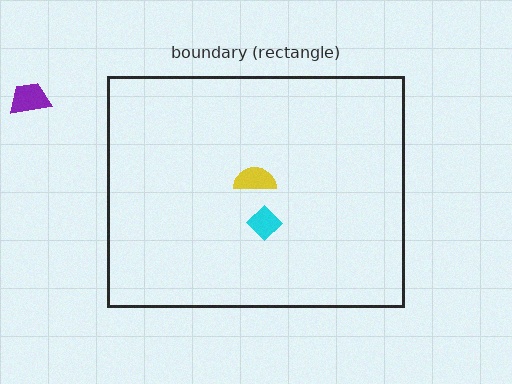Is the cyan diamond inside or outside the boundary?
Inside.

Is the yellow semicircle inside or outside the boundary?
Inside.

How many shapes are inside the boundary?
2 inside, 1 outside.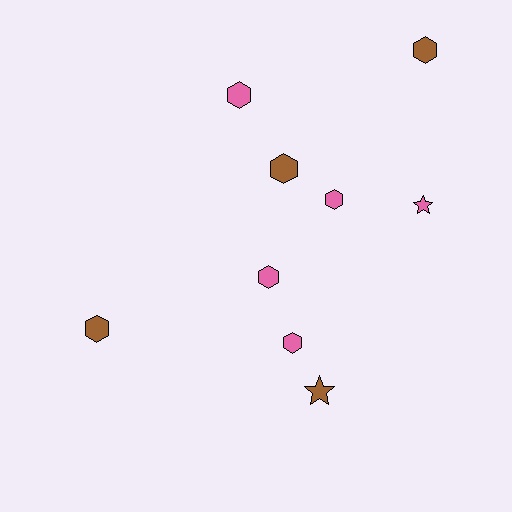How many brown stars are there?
There is 1 brown star.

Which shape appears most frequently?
Hexagon, with 7 objects.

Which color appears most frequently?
Pink, with 5 objects.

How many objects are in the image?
There are 9 objects.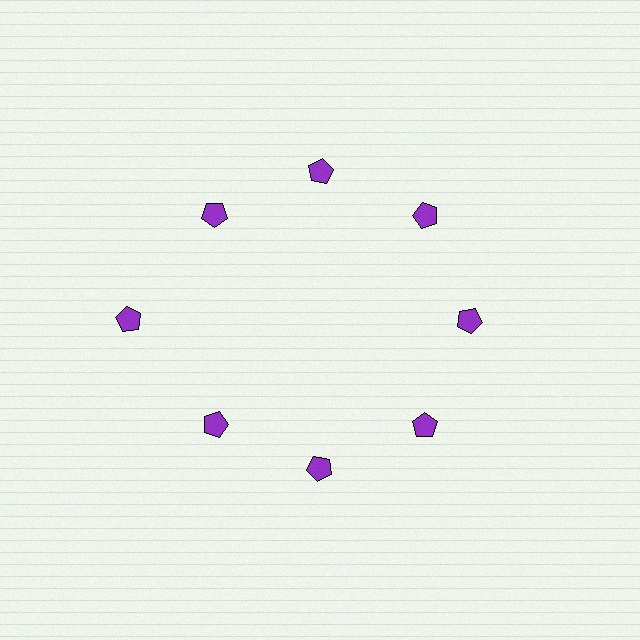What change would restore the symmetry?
The symmetry would be restored by moving it inward, back onto the ring so that all 8 pentagons sit at equal angles and equal distance from the center.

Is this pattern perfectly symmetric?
No. The 8 purple pentagons are arranged in a ring, but one element near the 9 o'clock position is pushed outward from the center, breaking the 8-fold rotational symmetry.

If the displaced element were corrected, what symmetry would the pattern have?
It would have 8-fold rotational symmetry — the pattern would map onto itself every 45 degrees.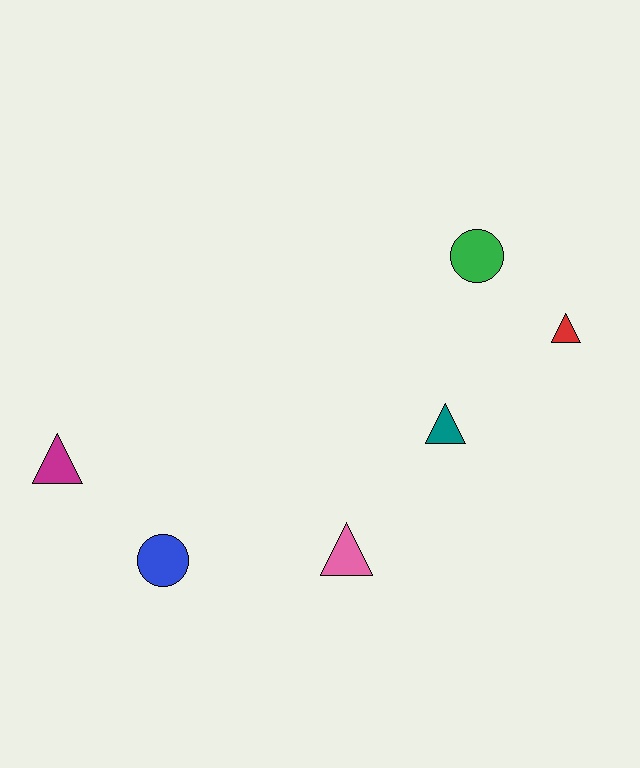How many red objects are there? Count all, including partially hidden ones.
There is 1 red object.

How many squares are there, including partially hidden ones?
There are no squares.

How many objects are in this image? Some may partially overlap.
There are 6 objects.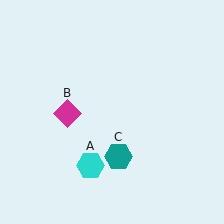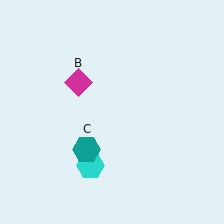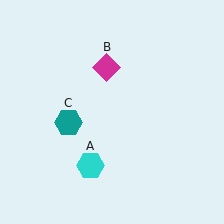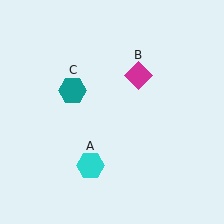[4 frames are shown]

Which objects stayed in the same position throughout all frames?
Cyan hexagon (object A) remained stationary.